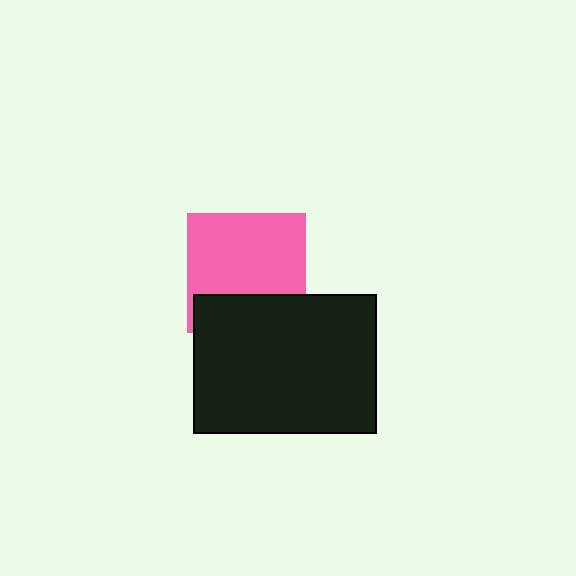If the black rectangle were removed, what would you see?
You would see the complete pink square.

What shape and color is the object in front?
The object in front is a black rectangle.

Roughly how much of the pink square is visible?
Most of it is visible (roughly 68%).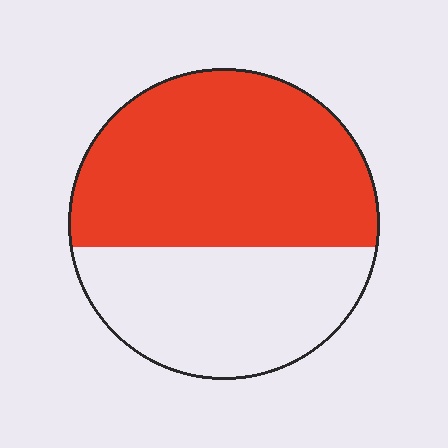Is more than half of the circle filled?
Yes.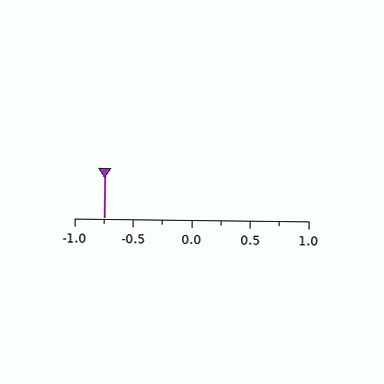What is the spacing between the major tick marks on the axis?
The major ticks are spaced 0.5 apart.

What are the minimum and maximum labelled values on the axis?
The axis runs from -1.0 to 1.0.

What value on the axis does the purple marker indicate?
The marker indicates approximately -0.75.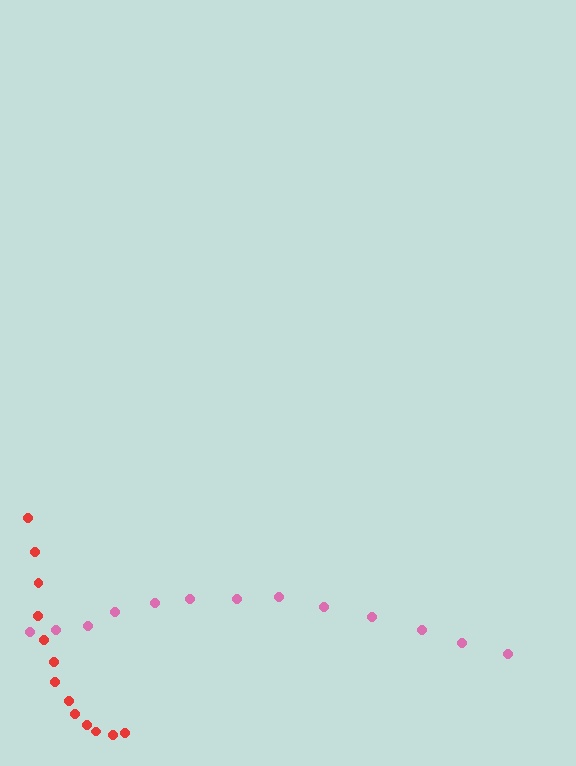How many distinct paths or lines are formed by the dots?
There are 2 distinct paths.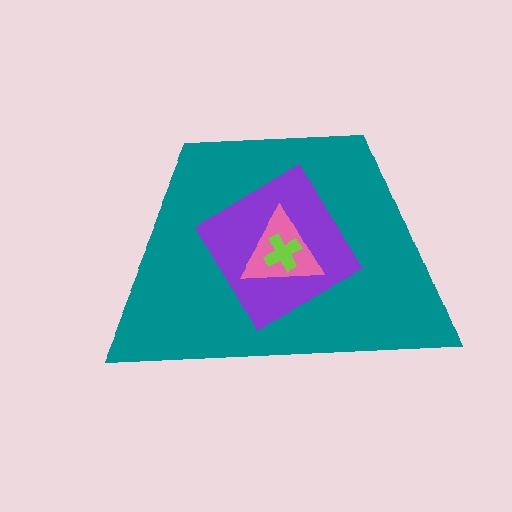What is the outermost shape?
The teal trapezoid.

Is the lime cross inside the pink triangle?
Yes.